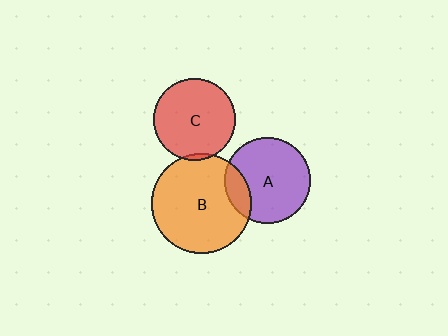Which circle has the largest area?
Circle B (orange).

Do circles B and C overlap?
Yes.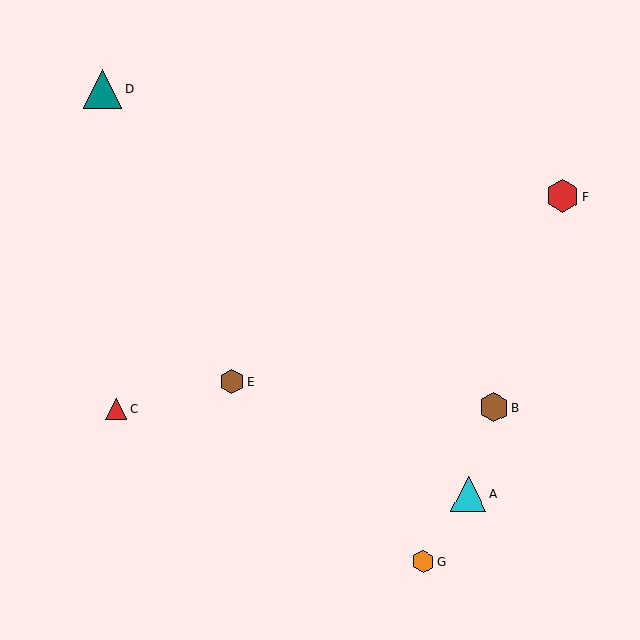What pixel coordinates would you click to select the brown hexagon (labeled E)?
Click at (232, 381) to select the brown hexagon E.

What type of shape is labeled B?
Shape B is a brown hexagon.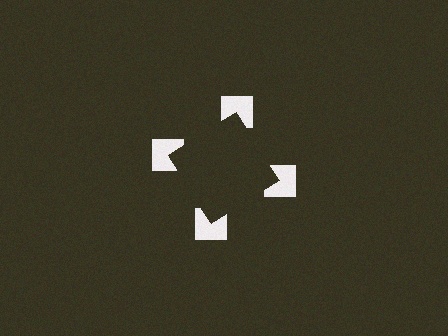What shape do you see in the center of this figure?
An illusory square — its edges are inferred from the aligned wedge cuts in the notched squares, not physically drawn.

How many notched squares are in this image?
There are 4 — one at each vertex of the illusory square.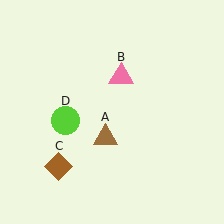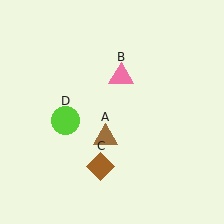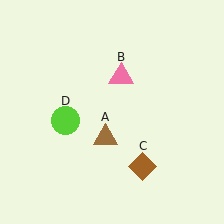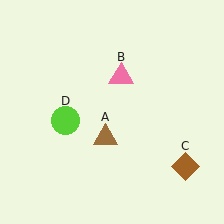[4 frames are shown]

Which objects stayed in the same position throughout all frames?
Brown triangle (object A) and pink triangle (object B) and lime circle (object D) remained stationary.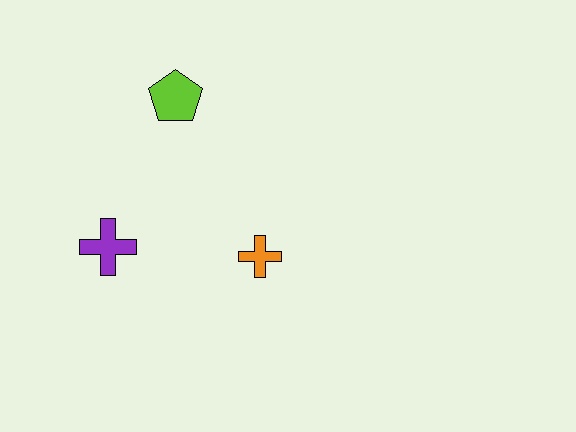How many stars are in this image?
There are no stars.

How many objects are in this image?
There are 3 objects.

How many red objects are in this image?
There are no red objects.